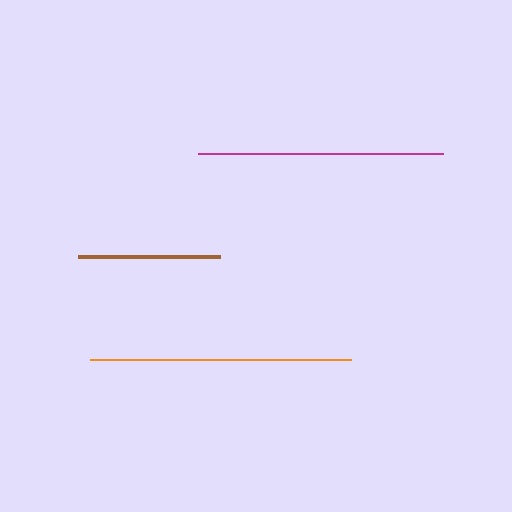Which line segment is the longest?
The orange line is the longest at approximately 261 pixels.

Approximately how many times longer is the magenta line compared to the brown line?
The magenta line is approximately 1.7 times the length of the brown line.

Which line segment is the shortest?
The brown line is the shortest at approximately 142 pixels.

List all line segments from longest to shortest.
From longest to shortest: orange, magenta, brown.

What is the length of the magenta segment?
The magenta segment is approximately 245 pixels long.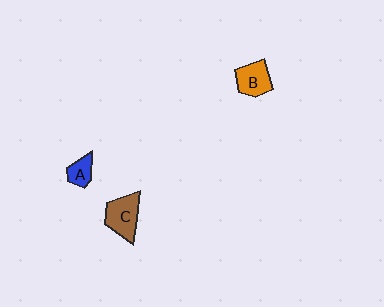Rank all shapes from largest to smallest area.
From largest to smallest: C (brown), B (orange), A (blue).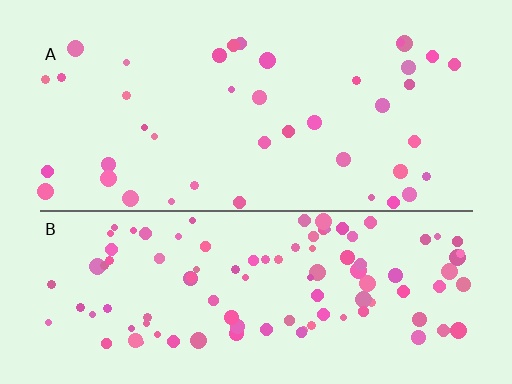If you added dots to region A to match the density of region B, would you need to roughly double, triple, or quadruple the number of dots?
Approximately triple.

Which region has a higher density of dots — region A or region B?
B (the bottom).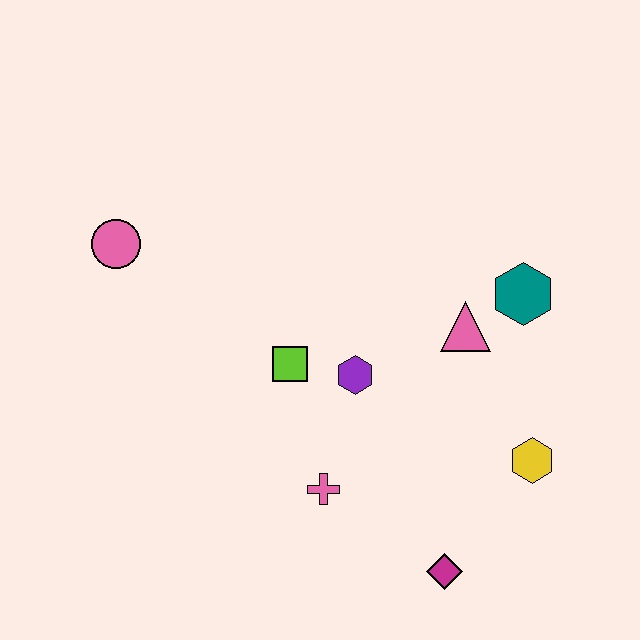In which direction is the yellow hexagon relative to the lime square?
The yellow hexagon is to the right of the lime square.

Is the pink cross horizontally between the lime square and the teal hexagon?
Yes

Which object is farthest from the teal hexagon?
The pink circle is farthest from the teal hexagon.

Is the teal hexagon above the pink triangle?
Yes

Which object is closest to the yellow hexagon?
The magenta diamond is closest to the yellow hexagon.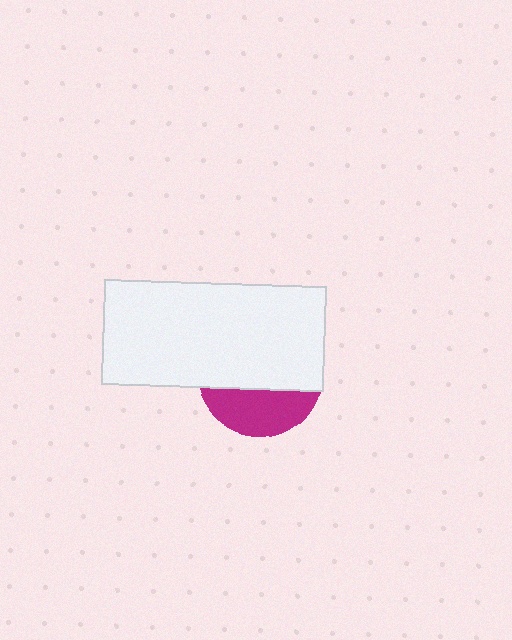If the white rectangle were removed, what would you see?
You would see the complete magenta circle.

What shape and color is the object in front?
The object in front is a white rectangle.